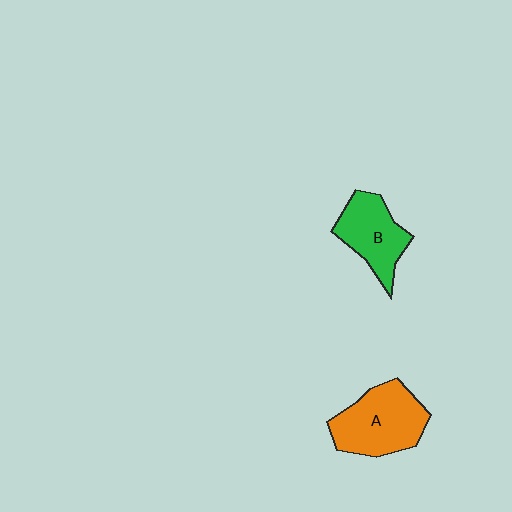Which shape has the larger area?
Shape A (orange).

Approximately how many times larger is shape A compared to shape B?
Approximately 1.3 times.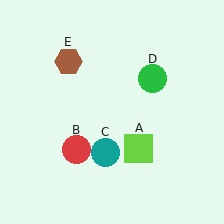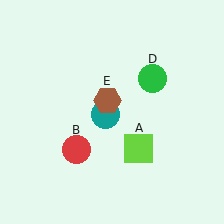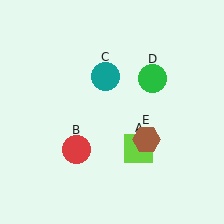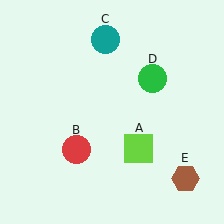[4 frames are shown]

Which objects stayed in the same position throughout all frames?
Lime square (object A) and red circle (object B) and green circle (object D) remained stationary.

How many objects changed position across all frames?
2 objects changed position: teal circle (object C), brown hexagon (object E).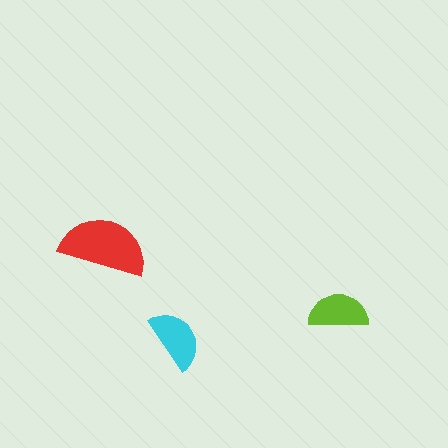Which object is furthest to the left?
The red semicircle is leftmost.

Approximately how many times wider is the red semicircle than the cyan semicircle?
About 1.5 times wider.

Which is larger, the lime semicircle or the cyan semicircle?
The cyan one.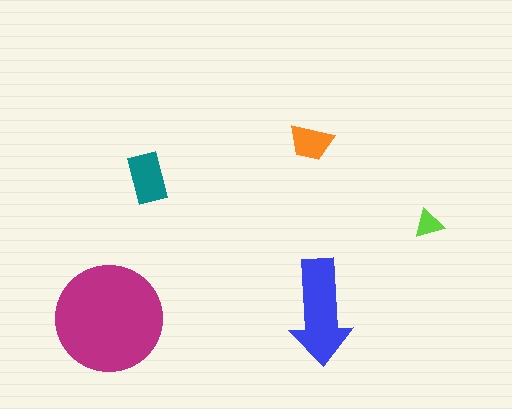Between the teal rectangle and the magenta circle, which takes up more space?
The magenta circle.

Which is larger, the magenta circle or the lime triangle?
The magenta circle.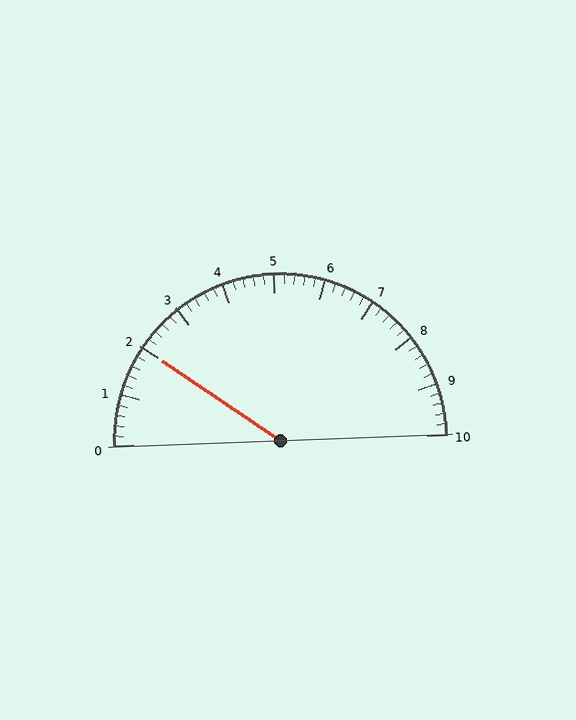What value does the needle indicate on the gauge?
The needle indicates approximately 2.0.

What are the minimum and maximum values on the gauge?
The gauge ranges from 0 to 10.